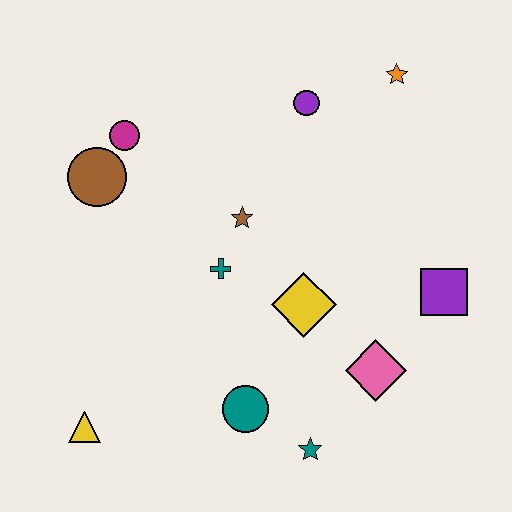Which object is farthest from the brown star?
The yellow triangle is farthest from the brown star.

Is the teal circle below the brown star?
Yes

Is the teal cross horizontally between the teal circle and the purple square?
No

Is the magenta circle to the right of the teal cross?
No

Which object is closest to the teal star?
The teal circle is closest to the teal star.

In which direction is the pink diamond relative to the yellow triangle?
The pink diamond is to the right of the yellow triangle.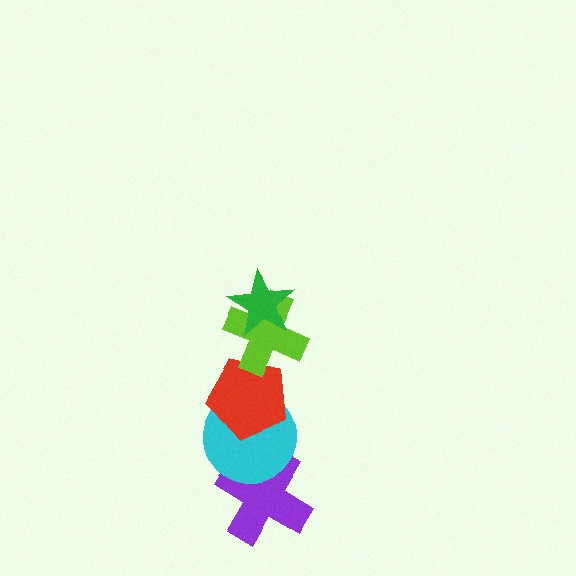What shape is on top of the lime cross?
The green star is on top of the lime cross.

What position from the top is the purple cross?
The purple cross is 5th from the top.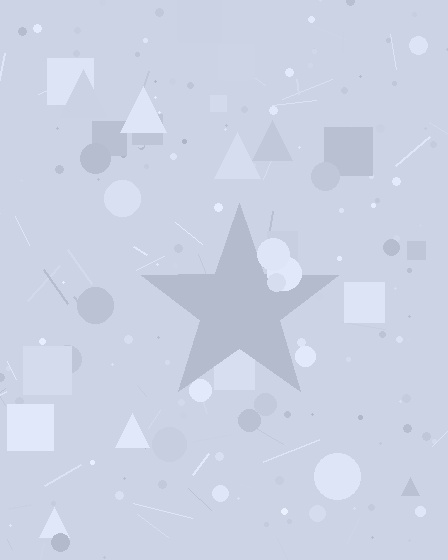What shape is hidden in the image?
A star is hidden in the image.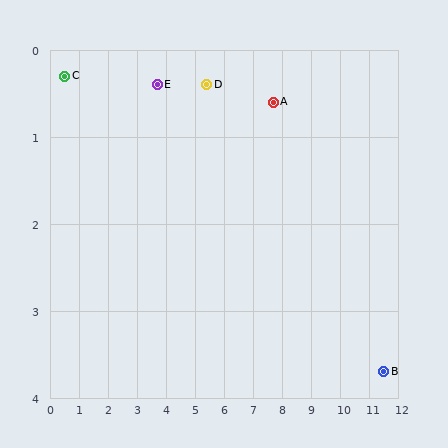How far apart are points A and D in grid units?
Points A and D are about 2.3 grid units apart.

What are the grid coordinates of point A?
Point A is at approximately (7.7, 0.6).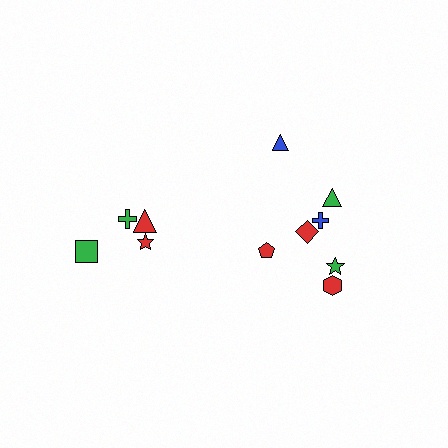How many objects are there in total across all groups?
There are 11 objects.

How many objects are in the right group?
There are 7 objects.